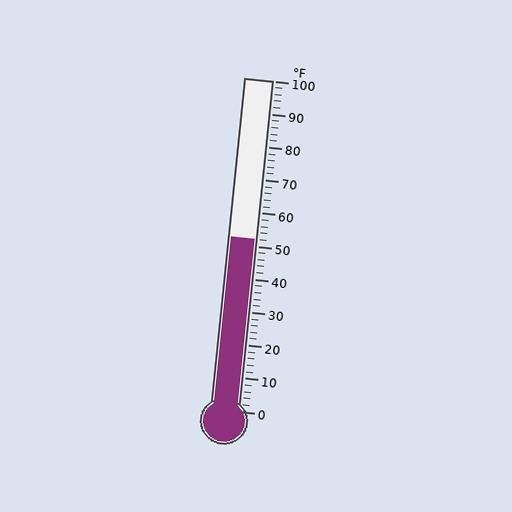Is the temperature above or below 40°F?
The temperature is above 40°F.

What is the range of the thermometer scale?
The thermometer scale ranges from 0°F to 100°F.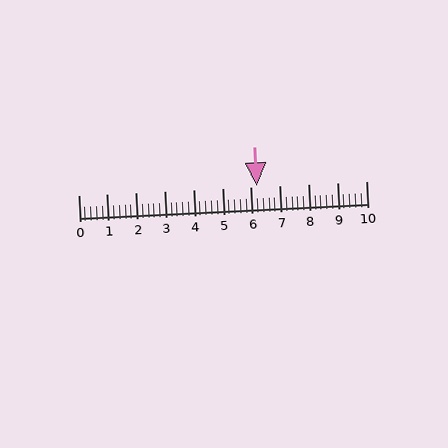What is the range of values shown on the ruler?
The ruler shows values from 0 to 10.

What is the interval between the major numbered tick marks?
The major tick marks are spaced 1 units apart.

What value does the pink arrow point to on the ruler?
The pink arrow points to approximately 6.2.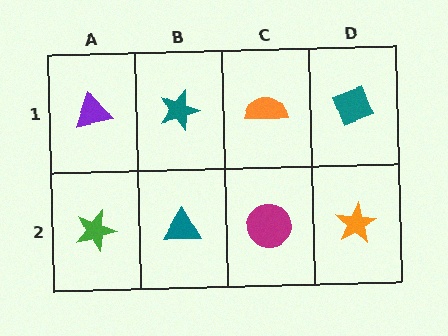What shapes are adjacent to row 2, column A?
A purple triangle (row 1, column A), a teal triangle (row 2, column B).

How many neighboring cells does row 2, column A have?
2.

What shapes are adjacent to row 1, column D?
An orange star (row 2, column D), an orange semicircle (row 1, column C).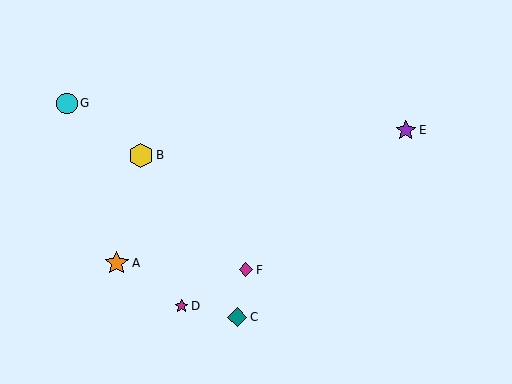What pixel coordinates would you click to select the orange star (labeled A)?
Click at (117, 263) to select the orange star A.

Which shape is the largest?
The yellow hexagon (labeled B) is the largest.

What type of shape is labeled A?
Shape A is an orange star.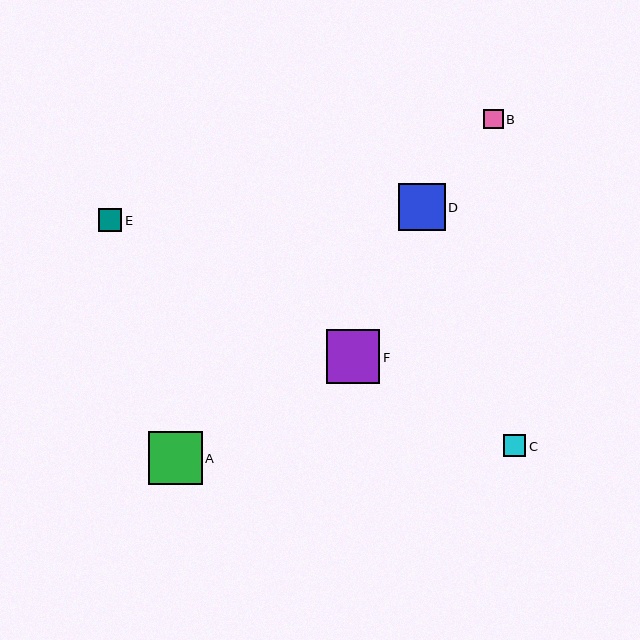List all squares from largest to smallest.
From largest to smallest: A, F, D, E, C, B.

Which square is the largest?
Square A is the largest with a size of approximately 53 pixels.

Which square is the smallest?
Square B is the smallest with a size of approximately 19 pixels.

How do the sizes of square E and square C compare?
Square E and square C are approximately the same size.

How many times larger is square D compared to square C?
Square D is approximately 2.1 times the size of square C.